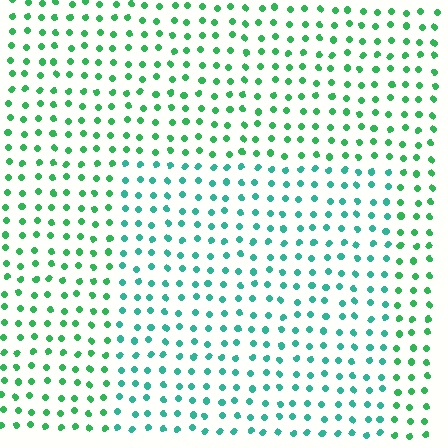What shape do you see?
I see a rectangle.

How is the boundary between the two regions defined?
The boundary is defined purely by a slight shift in hue (about 30 degrees). Spacing, size, and orientation are identical on both sides.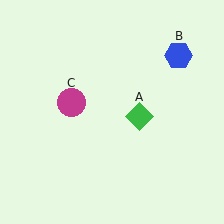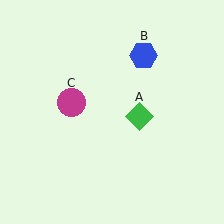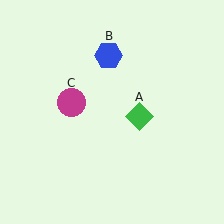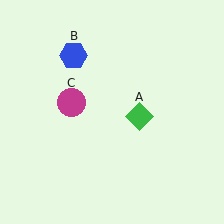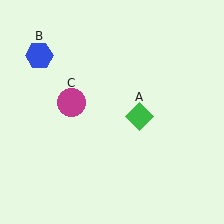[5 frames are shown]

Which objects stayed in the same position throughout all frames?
Green diamond (object A) and magenta circle (object C) remained stationary.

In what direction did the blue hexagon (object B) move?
The blue hexagon (object B) moved left.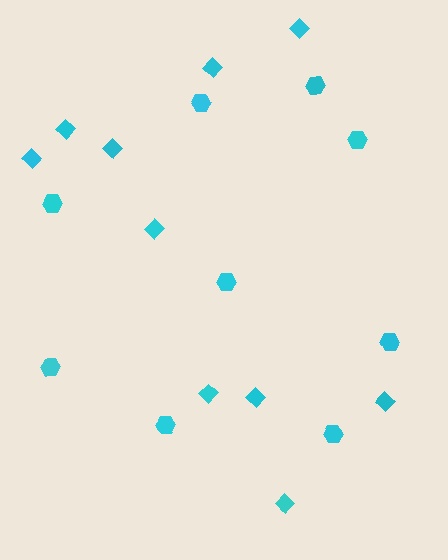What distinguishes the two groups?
There are 2 groups: one group of hexagons (9) and one group of diamonds (10).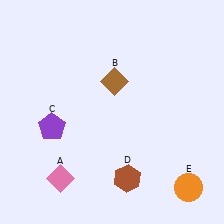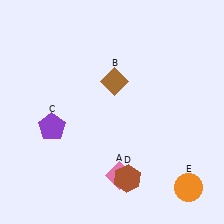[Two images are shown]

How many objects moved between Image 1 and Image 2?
1 object moved between the two images.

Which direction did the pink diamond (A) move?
The pink diamond (A) moved right.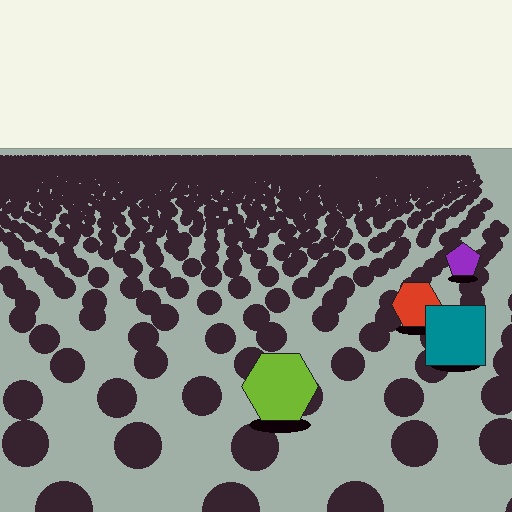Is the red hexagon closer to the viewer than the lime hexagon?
No. The lime hexagon is closer — you can tell from the texture gradient: the ground texture is coarser near it.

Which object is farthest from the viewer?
The purple pentagon is farthest from the viewer. It appears smaller and the ground texture around it is denser.